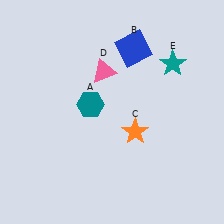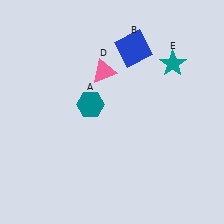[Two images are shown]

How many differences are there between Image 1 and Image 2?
There is 1 difference between the two images.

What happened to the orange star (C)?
The orange star (C) was removed in Image 2. It was in the bottom-right area of Image 1.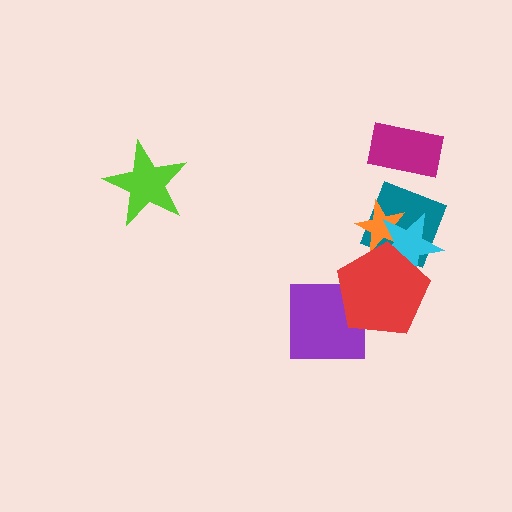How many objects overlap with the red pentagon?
4 objects overlap with the red pentagon.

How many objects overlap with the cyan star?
3 objects overlap with the cyan star.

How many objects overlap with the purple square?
1 object overlaps with the purple square.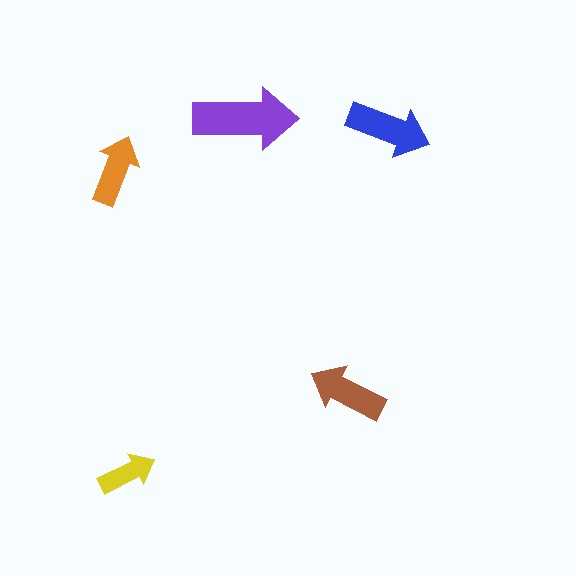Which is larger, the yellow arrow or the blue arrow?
The blue one.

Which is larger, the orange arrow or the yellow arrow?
The orange one.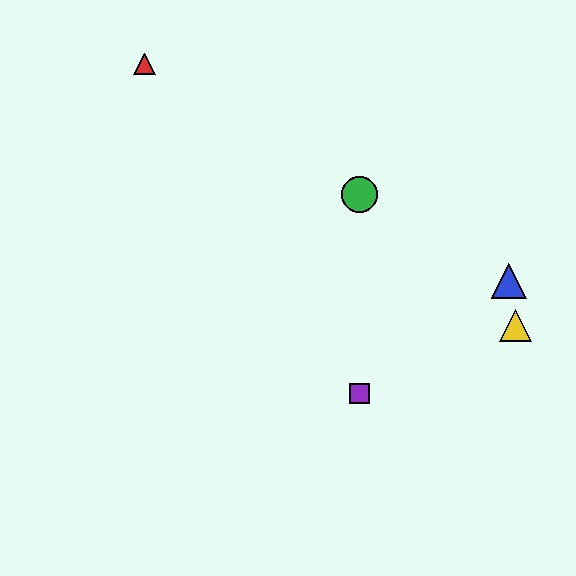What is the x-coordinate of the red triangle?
The red triangle is at x≈144.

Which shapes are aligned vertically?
The green circle, the purple square are aligned vertically.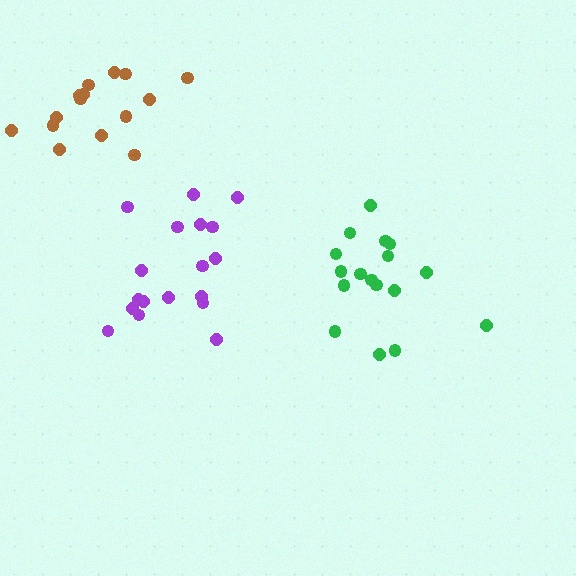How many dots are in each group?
Group 1: 17 dots, Group 2: 18 dots, Group 3: 15 dots (50 total).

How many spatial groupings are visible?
There are 3 spatial groupings.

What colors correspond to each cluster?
The clusters are colored: green, purple, brown.